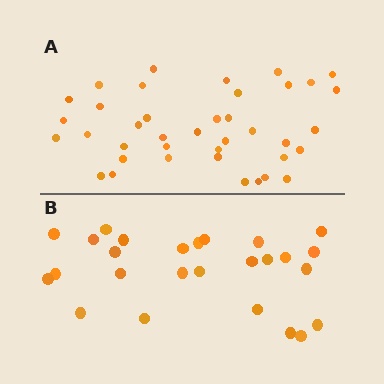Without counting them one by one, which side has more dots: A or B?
Region A (the top region) has more dots.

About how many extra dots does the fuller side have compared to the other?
Region A has approximately 15 more dots than region B.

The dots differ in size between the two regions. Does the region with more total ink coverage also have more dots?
No. Region B has more total ink coverage because its dots are larger, but region A actually contains more individual dots. Total area can be misleading — the number of items is what matters here.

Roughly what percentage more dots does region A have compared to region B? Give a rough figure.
About 50% more.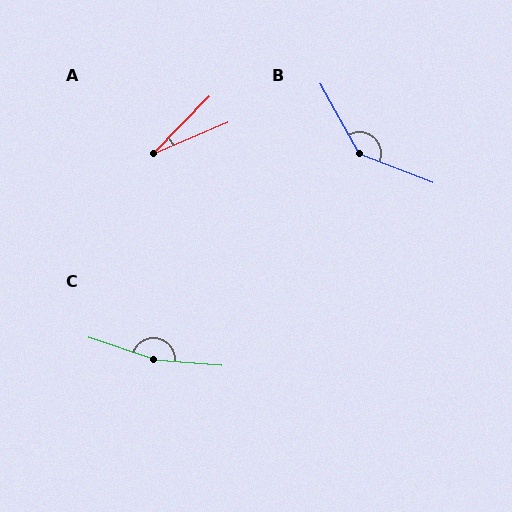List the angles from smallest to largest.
A (22°), B (141°), C (167°).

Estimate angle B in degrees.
Approximately 141 degrees.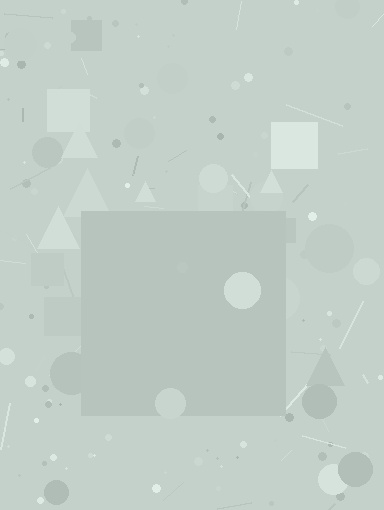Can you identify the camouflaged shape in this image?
The camouflaged shape is a square.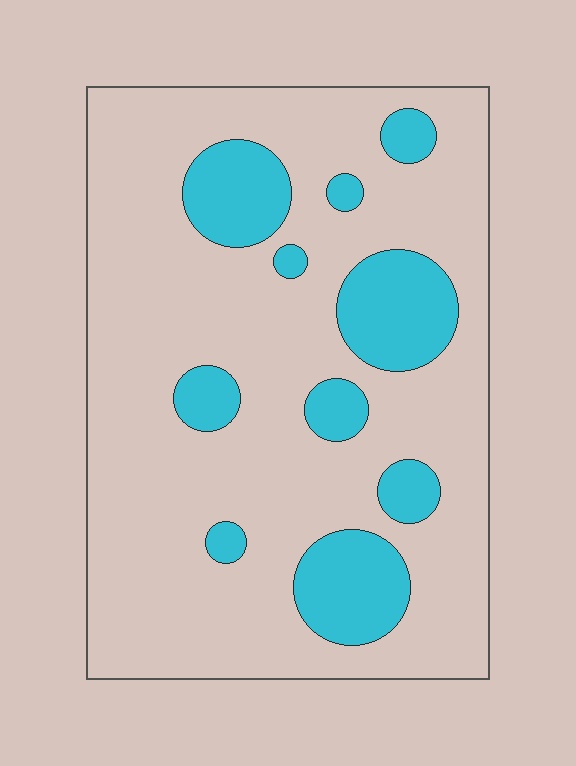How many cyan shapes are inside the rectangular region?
10.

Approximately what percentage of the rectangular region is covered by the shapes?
Approximately 20%.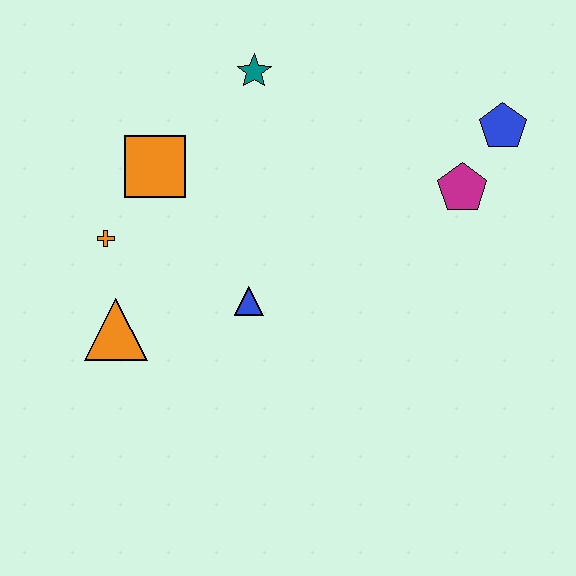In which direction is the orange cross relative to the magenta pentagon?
The orange cross is to the left of the magenta pentagon.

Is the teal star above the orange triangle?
Yes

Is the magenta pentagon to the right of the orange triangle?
Yes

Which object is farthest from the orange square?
The blue pentagon is farthest from the orange square.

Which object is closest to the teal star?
The orange square is closest to the teal star.